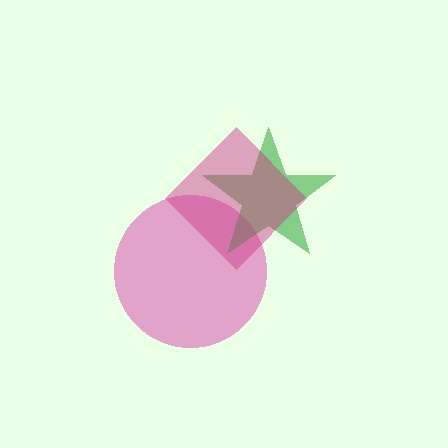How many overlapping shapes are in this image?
There are 3 overlapping shapes in the image.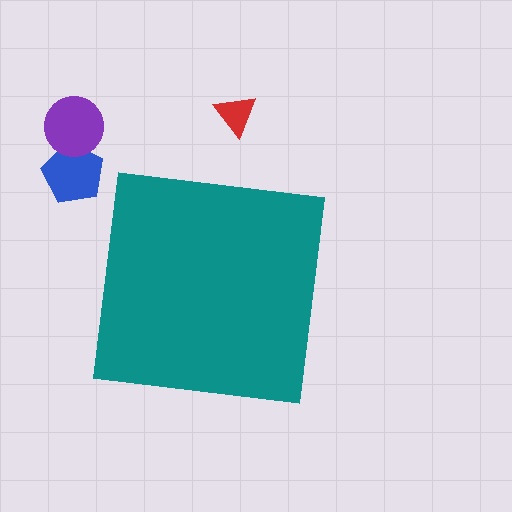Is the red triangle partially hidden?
No, the red triangle is fully visible.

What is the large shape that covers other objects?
A teal square.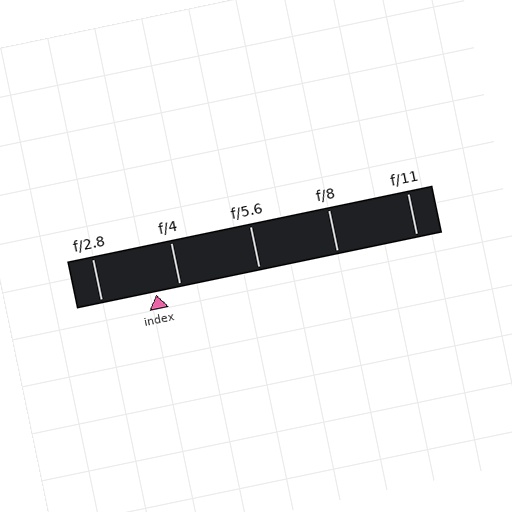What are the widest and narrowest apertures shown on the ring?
The widest aperture shown is f/2.8 and the narrowest is f/11.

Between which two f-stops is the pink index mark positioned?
The index mark is between f/2.8 and f/4.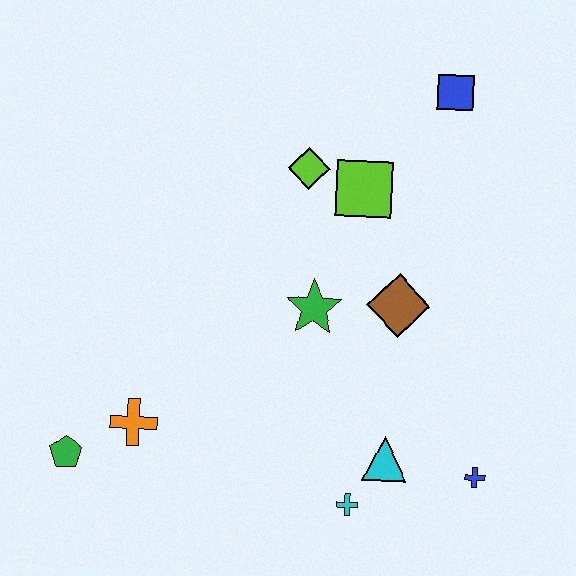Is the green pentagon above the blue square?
No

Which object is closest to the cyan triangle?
The cyan cross is closest to the cyan triangle.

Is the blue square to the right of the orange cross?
Yes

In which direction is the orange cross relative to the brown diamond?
The orange cross is to the left of the brown diamond.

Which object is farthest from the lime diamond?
The green pentagon is farthest from the lime diamond.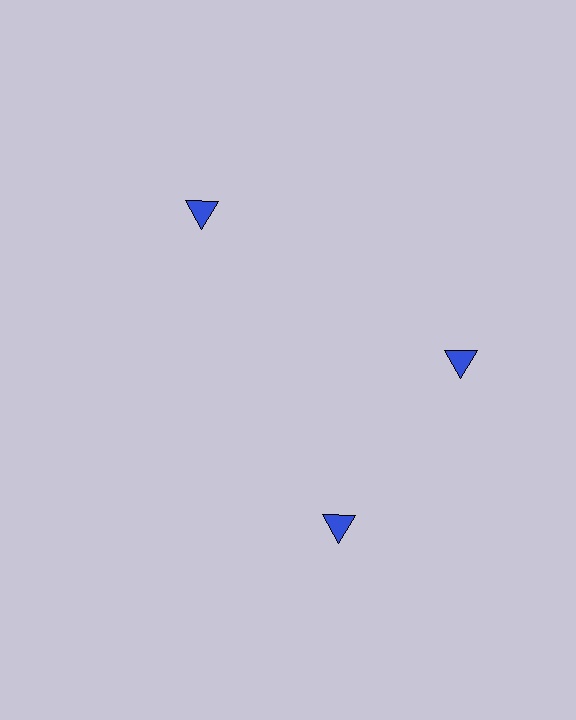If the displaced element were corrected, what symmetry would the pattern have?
It would have 3-fold rotational symmetry — the pattern would map onto itself every 120 degrees.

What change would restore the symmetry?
The symmetry would be restored by rotating it back into even spacing with its neighbors so that all 3 triangles sit at equal angles and equal distance from the center.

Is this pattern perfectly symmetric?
No. The 3 blue triangles are arranged in a ring, but one element near the 7 o'clock position is rotated out of alignment along the ring, breaking the 3-fold rotational symmetry.